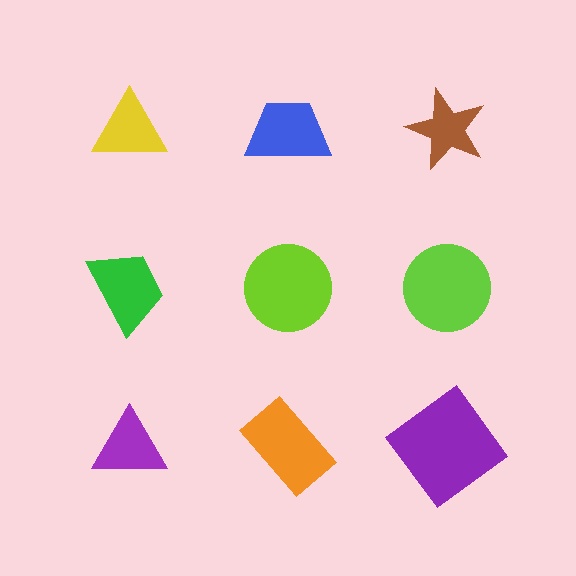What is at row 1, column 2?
A blue trapezoid.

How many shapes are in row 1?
3 shapes.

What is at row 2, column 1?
A green trapezoid.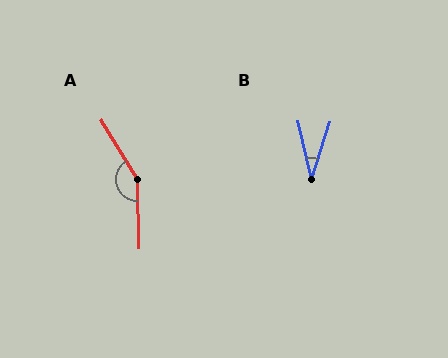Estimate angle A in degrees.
Approximately 150 degrees.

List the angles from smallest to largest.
B (31°), A (150°).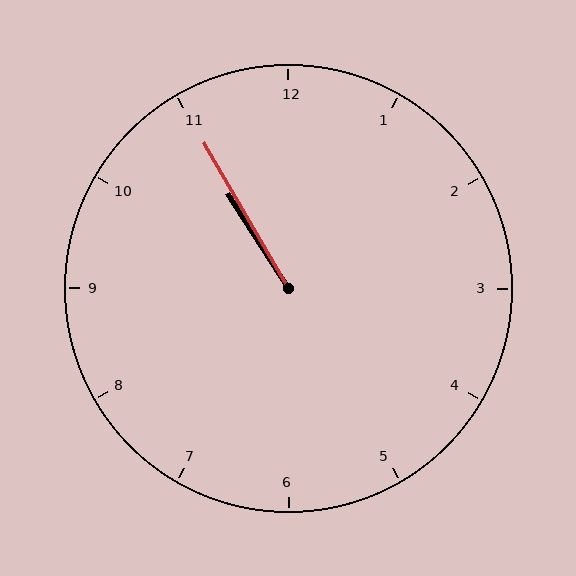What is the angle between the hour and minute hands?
Approximately 2 degrees.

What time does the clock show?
10:55.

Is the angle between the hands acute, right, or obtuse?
It is acute.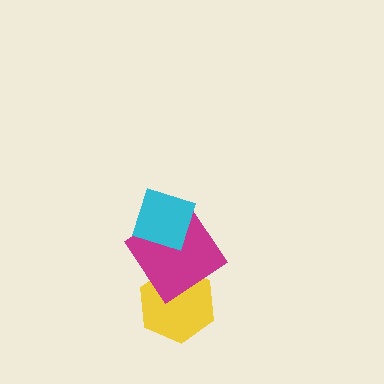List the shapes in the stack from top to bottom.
From top to bottom: the cyan diamond, the magenta diamond, the yellow hexagon.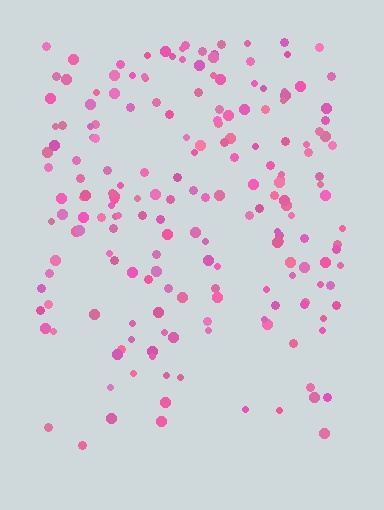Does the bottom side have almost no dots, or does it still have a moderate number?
Still a moderate number, just noticeably fewer than the top.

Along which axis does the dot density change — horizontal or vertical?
Vertical.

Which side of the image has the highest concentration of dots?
The top.